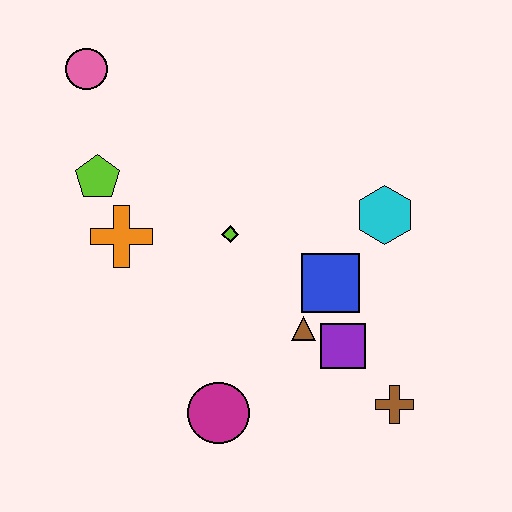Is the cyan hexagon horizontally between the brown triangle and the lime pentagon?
No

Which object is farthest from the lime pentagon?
The brown cross is farthest from the lime pentagon.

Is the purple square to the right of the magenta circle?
Yes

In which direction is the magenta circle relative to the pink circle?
The magenta circle is below the pink circle.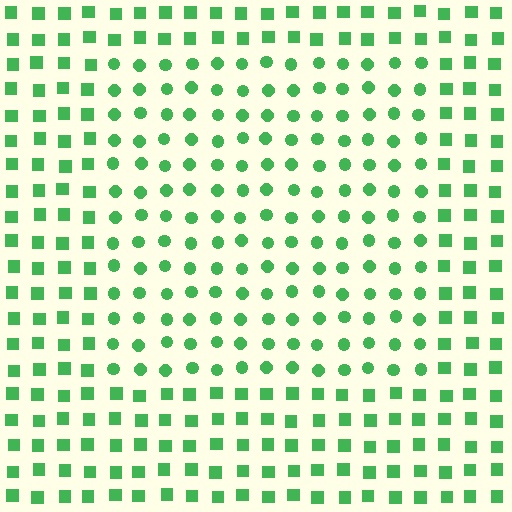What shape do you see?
I see a rectangle.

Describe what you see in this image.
The image is filled with small green elements arranged in a uniform grid. A rectangle-shaped region contains circles, while the surrounding area contains squares. The boundary is defined purely by the change in element shape.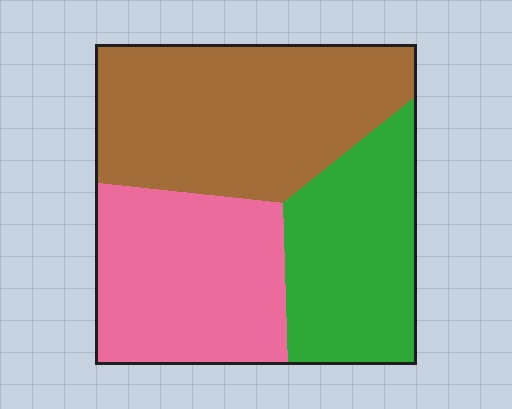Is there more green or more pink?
Pink.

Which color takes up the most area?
Brown, at roughly 40%.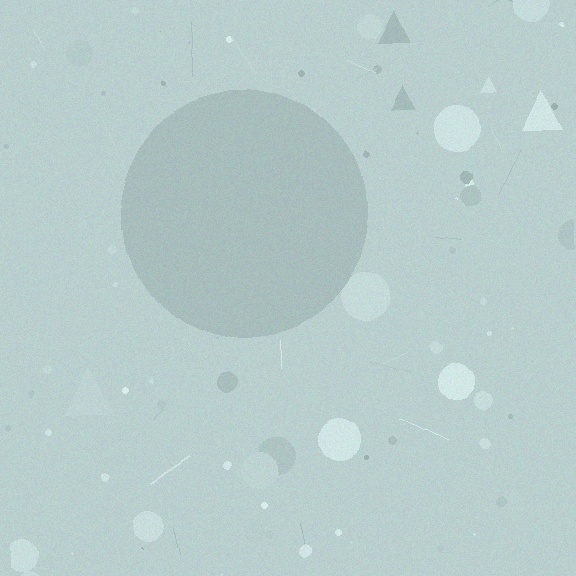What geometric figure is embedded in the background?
A circle is embedded in the background.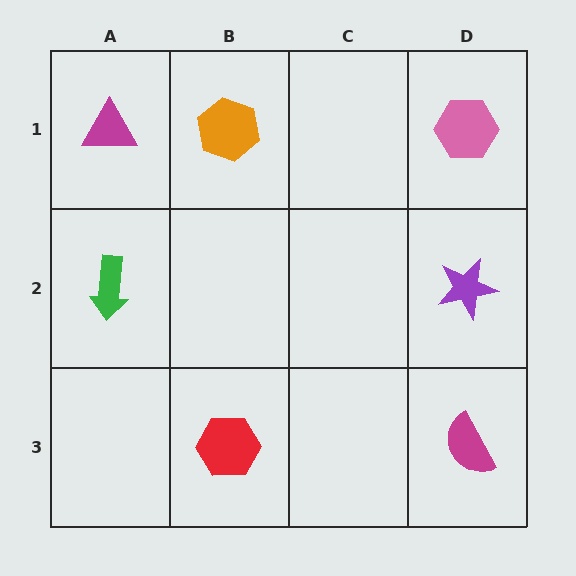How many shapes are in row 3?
2 shapes.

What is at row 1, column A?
A magenta triangle.